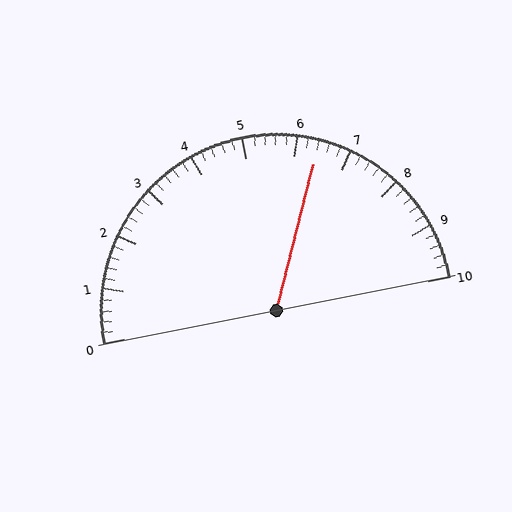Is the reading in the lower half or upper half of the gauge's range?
The reading is in the upper half of the range (0 to 10).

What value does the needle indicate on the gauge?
The needle indicates approximately 6.4.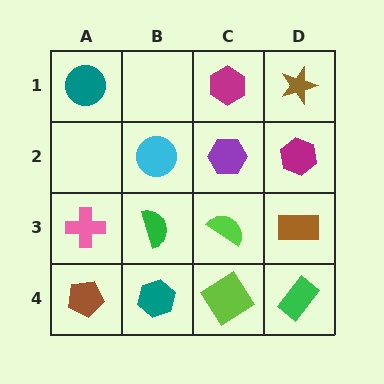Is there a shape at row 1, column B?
No, that cell is empty.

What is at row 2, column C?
A purple hexagon.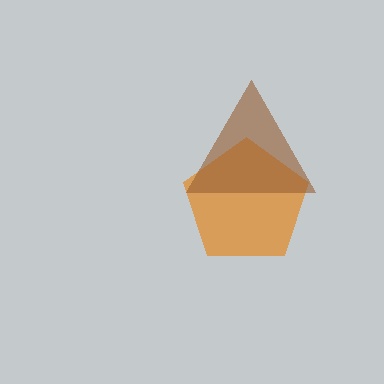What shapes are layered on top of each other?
The layered shapes are: an orange pentagon, a brown triangle.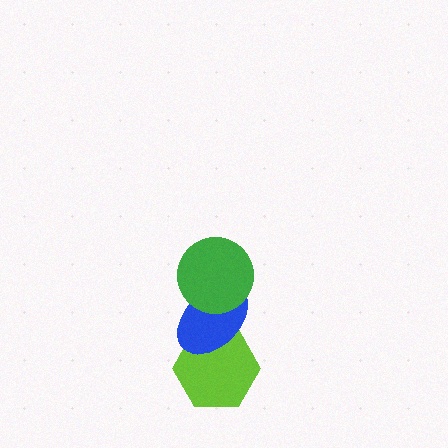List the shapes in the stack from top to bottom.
From top to bottom: the green circle, the blue ellipse, the lime hexagon.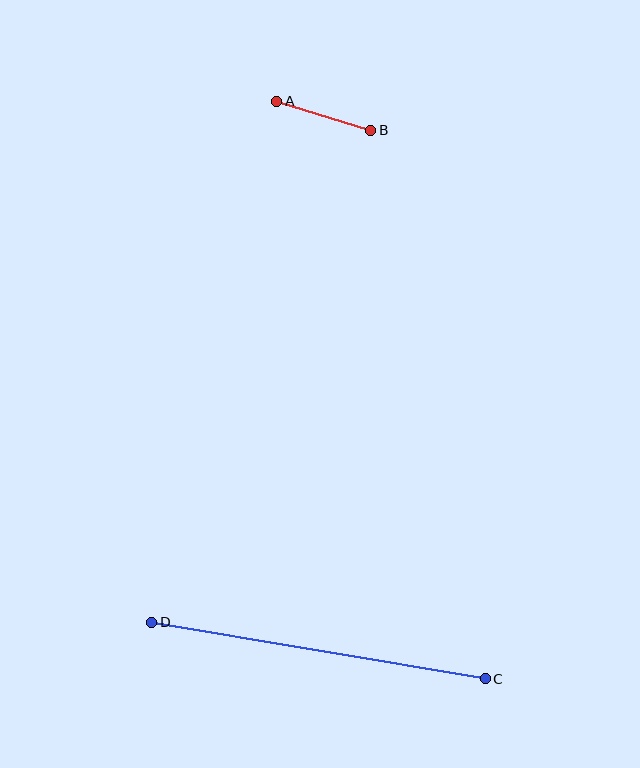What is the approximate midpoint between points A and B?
The midpoint is at approximately (324, 116) pixels.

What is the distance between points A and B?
The distance is approximately 99 pixels.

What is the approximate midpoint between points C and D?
The midpoint is at approximately (319, 650) pixels.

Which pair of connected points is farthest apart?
Points C and D are farthest apart.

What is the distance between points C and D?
The distance is approximately 338 pixels.